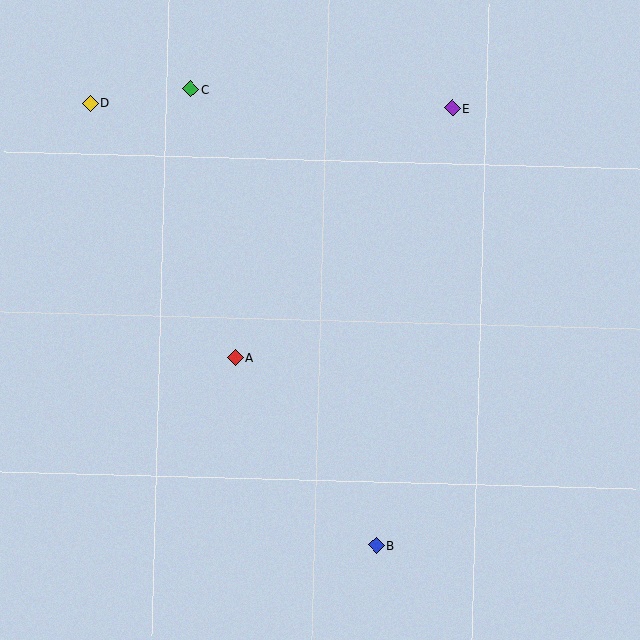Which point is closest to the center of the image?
Point A at (235, 358) is closest to the center.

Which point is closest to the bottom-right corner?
Point B is closest to the bottom-right corner.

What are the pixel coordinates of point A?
Point A is at (235, 358).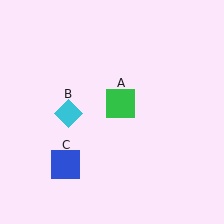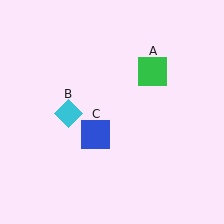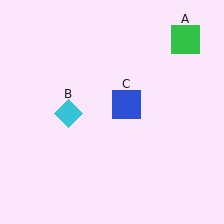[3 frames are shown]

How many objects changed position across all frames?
2 objects changed position: green square (object A), blue square (object C).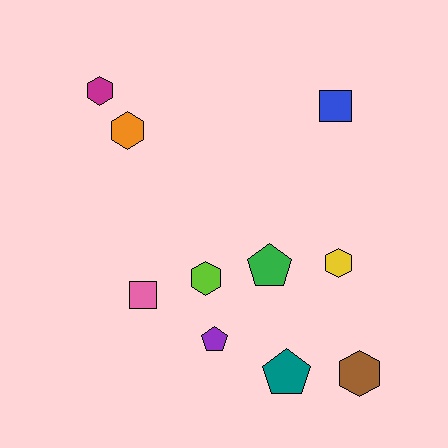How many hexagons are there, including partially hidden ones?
There are 5 hexagons.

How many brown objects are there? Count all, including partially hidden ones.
There is 1 brown object.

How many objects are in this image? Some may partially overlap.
There are 10 objects.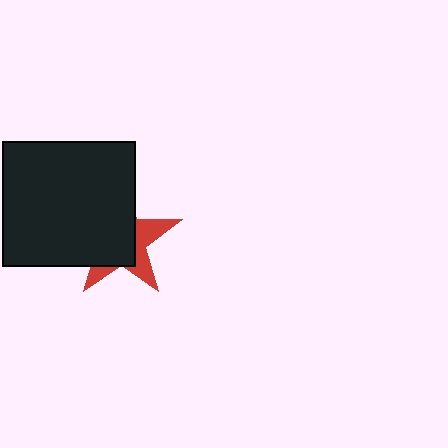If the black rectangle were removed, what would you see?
You would see the complete red star.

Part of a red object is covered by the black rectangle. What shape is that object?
It is a star.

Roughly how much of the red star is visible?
A small part of it is visible (roughly 36%).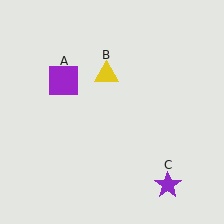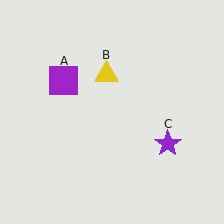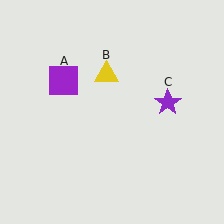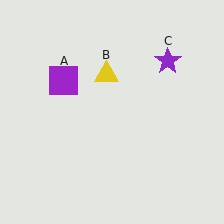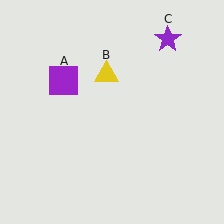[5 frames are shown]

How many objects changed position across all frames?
1 object changed position: purple star (object C).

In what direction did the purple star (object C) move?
The purple star (object C) moved up.